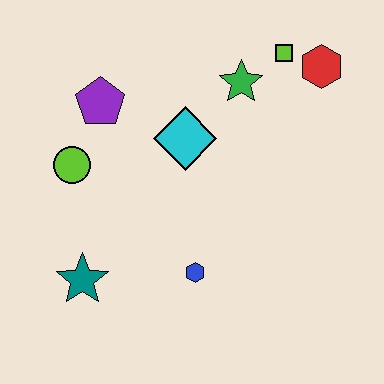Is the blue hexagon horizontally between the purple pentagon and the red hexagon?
Yes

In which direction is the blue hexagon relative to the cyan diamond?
The blue hexagon is below the cyan diamond.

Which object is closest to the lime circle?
The purple pentagon is closest to the lime circle.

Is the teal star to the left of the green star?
Yes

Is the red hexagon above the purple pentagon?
Yes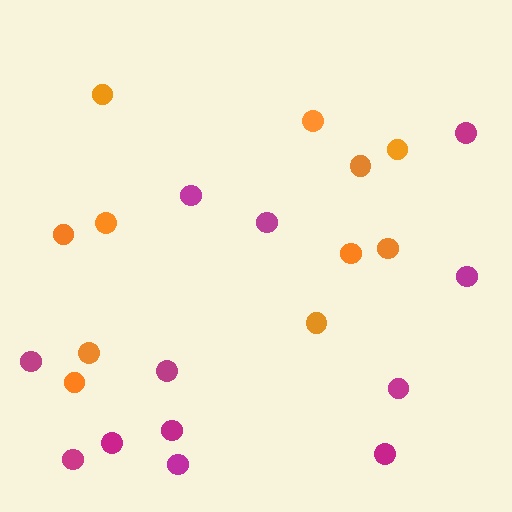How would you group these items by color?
There are 2 groups: one group of orange circles (11) and one group of magenta circles (12).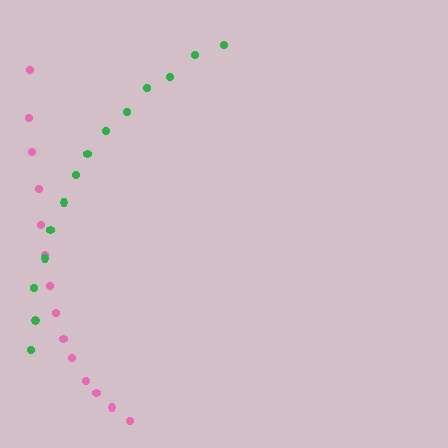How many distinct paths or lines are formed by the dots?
There are 2 distinct paths.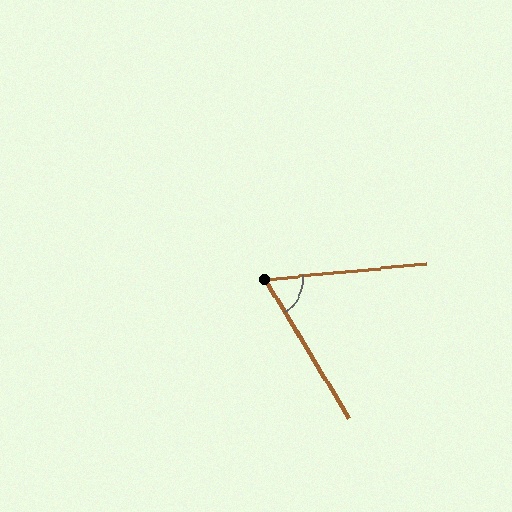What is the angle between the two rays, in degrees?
Approximately 65 degrees.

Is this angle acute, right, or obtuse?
It is acute.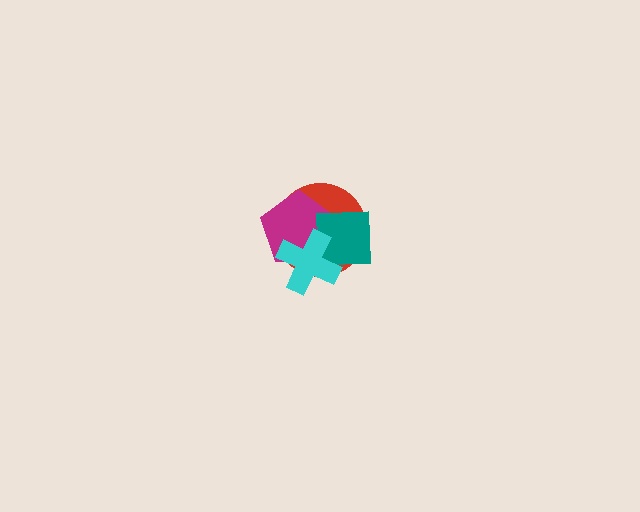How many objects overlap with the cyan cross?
3 objects overlap with the cyan cross.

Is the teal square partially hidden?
Yes, it is partially covered by another shape.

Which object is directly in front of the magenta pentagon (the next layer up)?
The teal square is directly in front of the magenta pentagon.